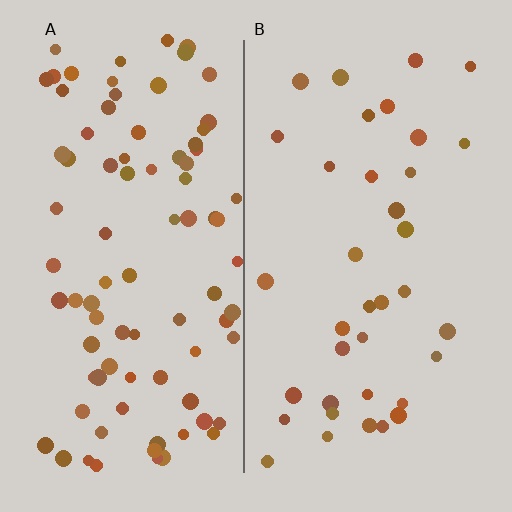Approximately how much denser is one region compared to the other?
Approximately 2.4× — region A over region B.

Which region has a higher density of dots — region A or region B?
A (the left).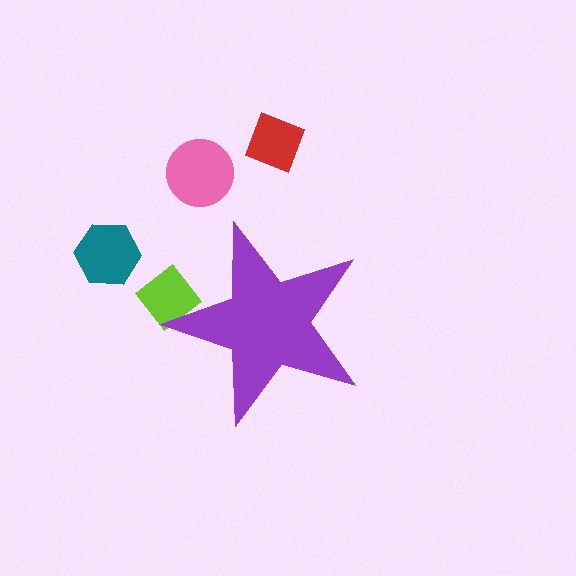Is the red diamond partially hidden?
No, the red diamond is fully visible.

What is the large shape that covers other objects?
A purple star.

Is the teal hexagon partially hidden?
No, the teal hexagon is fully visible.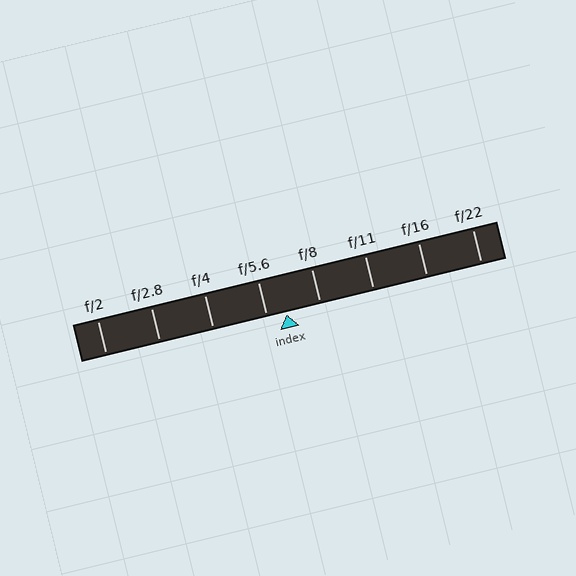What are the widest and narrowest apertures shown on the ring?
The widest aperture shown is f/2 and the narrowest is f/22.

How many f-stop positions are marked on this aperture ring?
There are 8 f-stop positions marked.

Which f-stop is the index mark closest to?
The index mark is closest to f/5.6.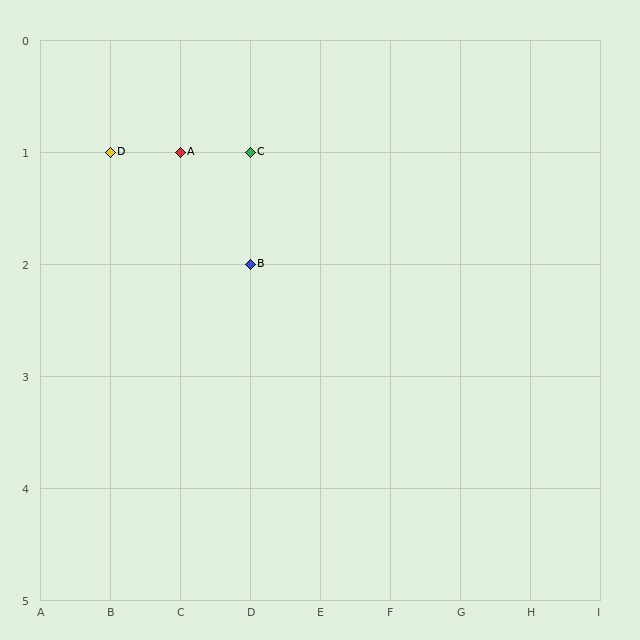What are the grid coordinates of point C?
Point C is at grid coordinates (D, 1).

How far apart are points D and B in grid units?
Points D and B are 2 columns and 1 row apart (about 2.2 grid units diagonally).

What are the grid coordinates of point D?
Point D is at grid coordinates (B, 1).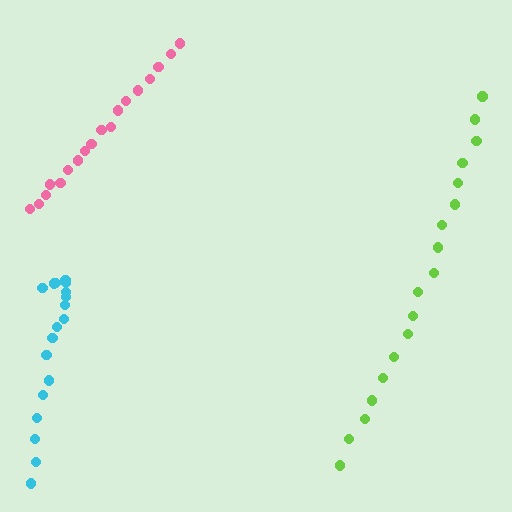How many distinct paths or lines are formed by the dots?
There are 3 distinct paths.